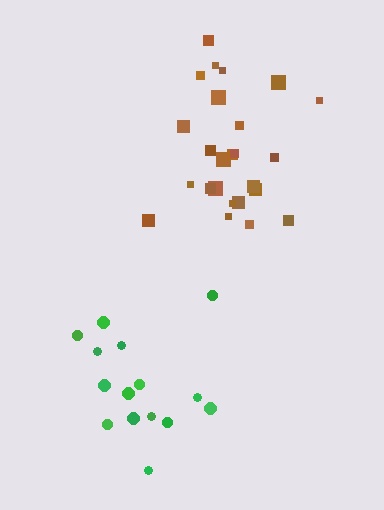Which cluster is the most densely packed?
Brown.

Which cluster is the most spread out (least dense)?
Green.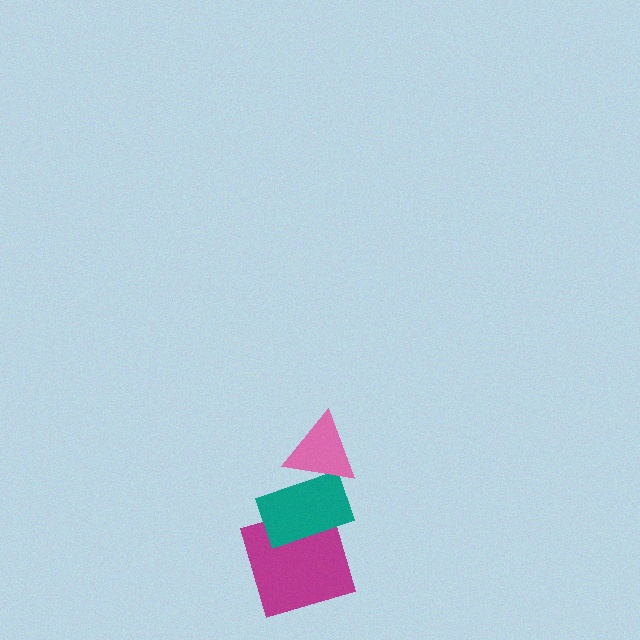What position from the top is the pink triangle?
The pink triangle is 1st from the top.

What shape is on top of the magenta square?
The teal rectangle is on top of the magenta square.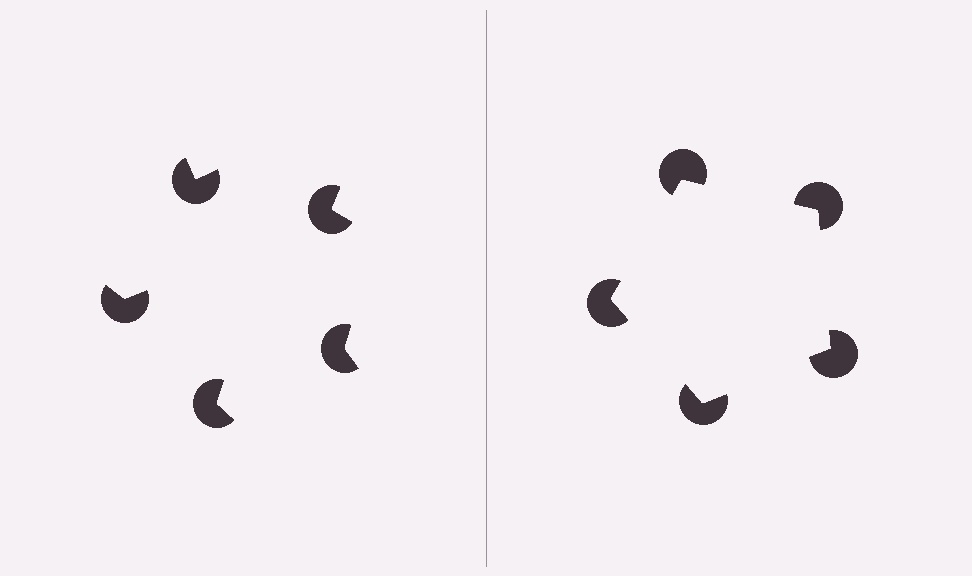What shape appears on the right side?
An illusory pentagon.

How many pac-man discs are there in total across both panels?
10 — 5 on each side.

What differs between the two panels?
The pac-man discs are positioned identically on both sides; only the wedge orientations differ. On the right they align to a pentagon; on the left they are misaligned.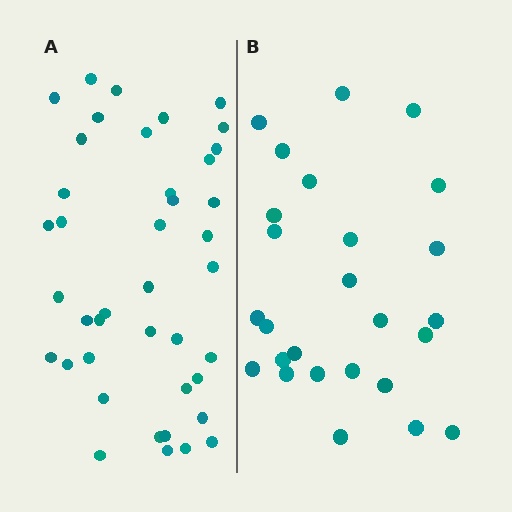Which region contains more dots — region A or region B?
Region A (the left region) has more dots.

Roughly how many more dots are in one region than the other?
Region A has approximately 15 more dots than region B.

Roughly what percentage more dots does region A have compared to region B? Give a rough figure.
About 60% more.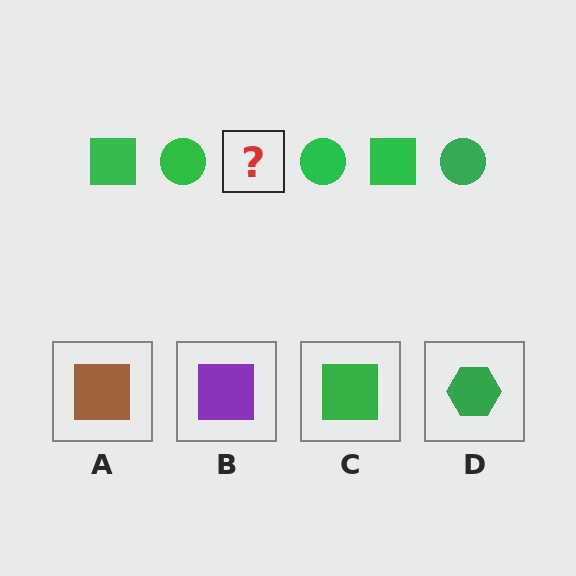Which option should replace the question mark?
Option C.